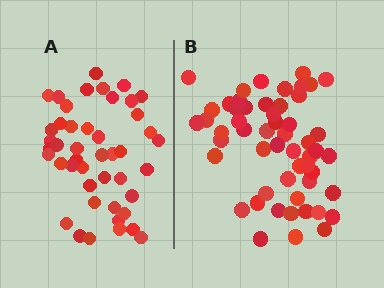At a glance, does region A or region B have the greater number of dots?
Region B (the right region) has more dots.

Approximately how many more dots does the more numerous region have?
Region B has roughly 8 or so more dots than region A.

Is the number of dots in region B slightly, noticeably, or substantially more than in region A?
Region B has only slightly more — the two regions are fairly close. The ratio is roughly 1.2 to 1.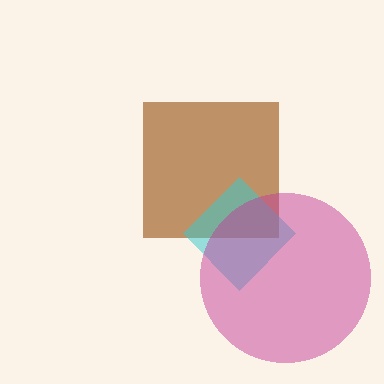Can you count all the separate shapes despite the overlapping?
Yes, there are 3 separate shapes.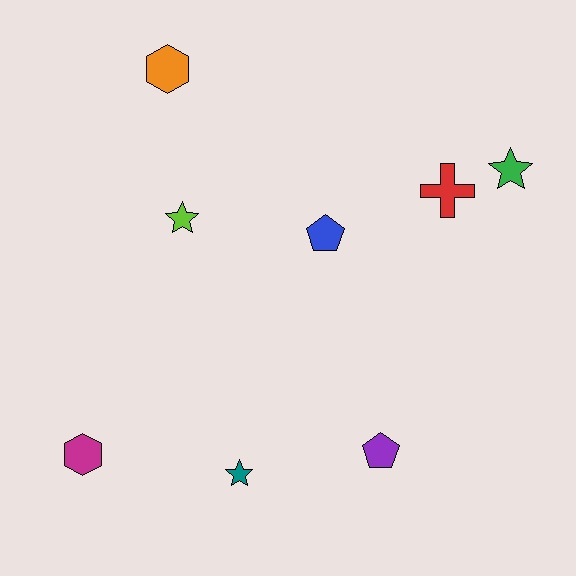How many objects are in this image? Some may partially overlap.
There are 8 objects.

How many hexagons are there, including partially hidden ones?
There are 2 hexagons.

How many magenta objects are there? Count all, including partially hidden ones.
There is 1 magenta object.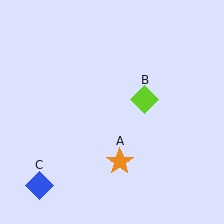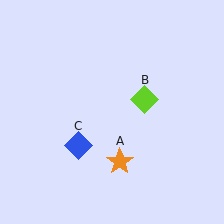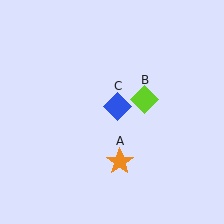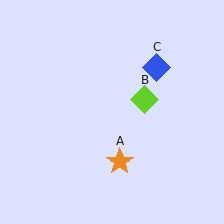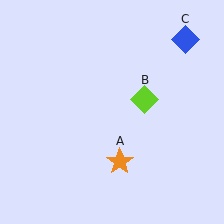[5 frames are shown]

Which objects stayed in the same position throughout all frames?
Orange star (object A) and lime diamond (object B) remained stationary.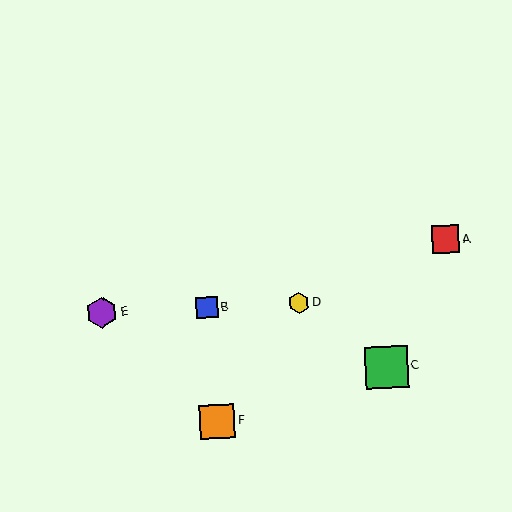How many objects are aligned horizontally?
3 objects (B, D, E) are aligned horizontally.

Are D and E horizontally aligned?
Yes, both are at y≈303.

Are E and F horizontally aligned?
No, E is at y≈313 and F is at y≈421.